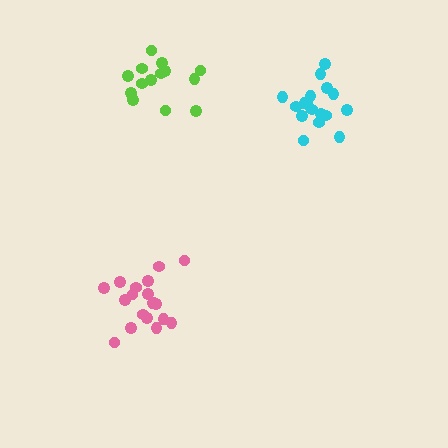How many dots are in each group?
Group 1: 19 dots, Group 2: 18 dots, Group 3: 14 dots (51 total).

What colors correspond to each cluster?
The clusters are colored: pink, cyan, lime.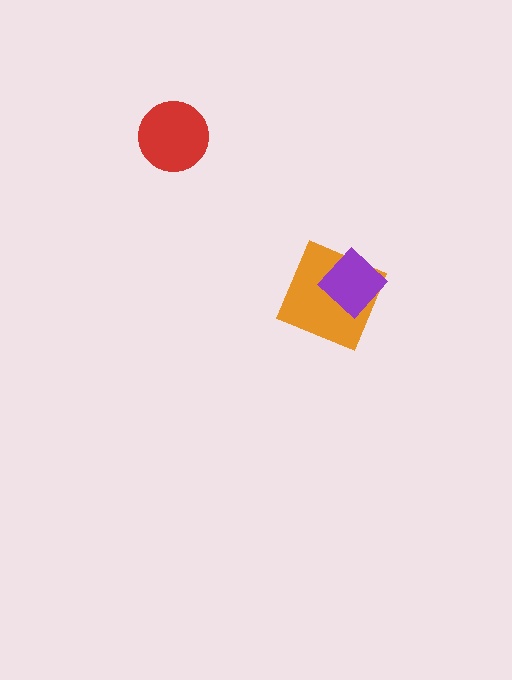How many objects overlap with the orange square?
1 object overlaps with the orange square.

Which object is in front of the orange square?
The purple diamond is in front of the orange square.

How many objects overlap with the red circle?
0 objects overlap with the red circle.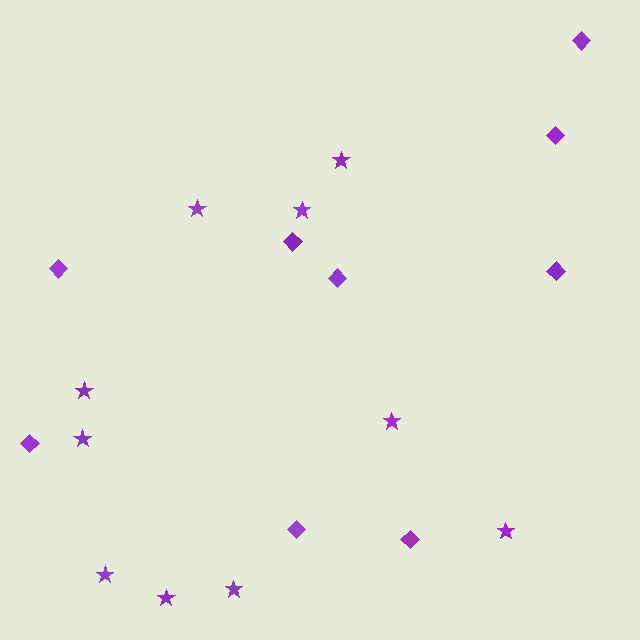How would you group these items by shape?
There are 2 groups: one group of stars (10) and one group of diamonds (9).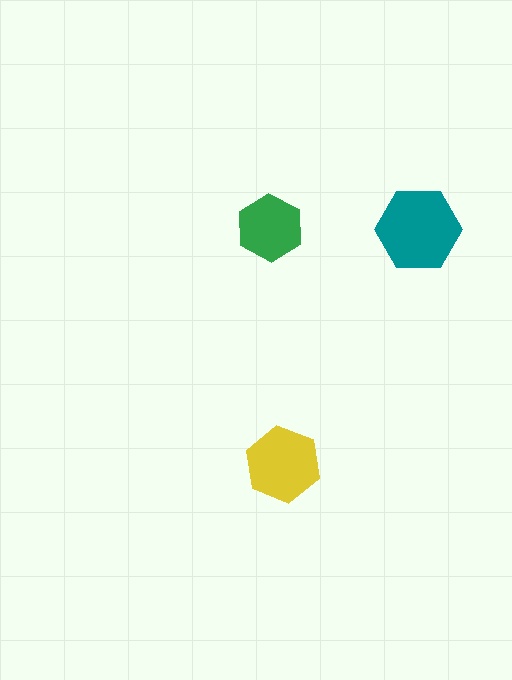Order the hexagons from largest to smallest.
the teal one, the yellow one, the green one.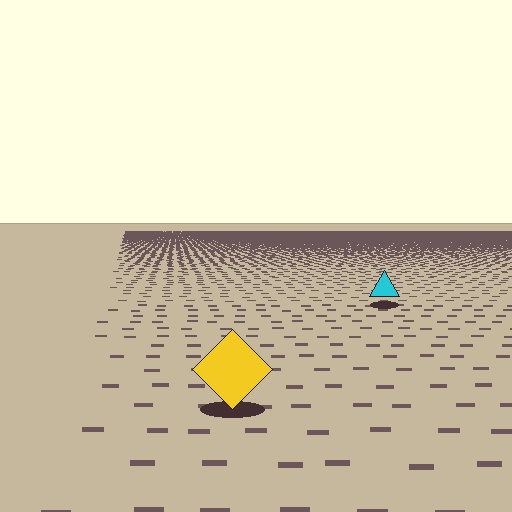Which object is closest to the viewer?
The yellow diamond is closest. The texture marks near it are larger and more spread out.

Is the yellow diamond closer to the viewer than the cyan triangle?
Yes. The yellow diamond is closer — you can tell from the texture gradient: the ground texture is coarser near it.